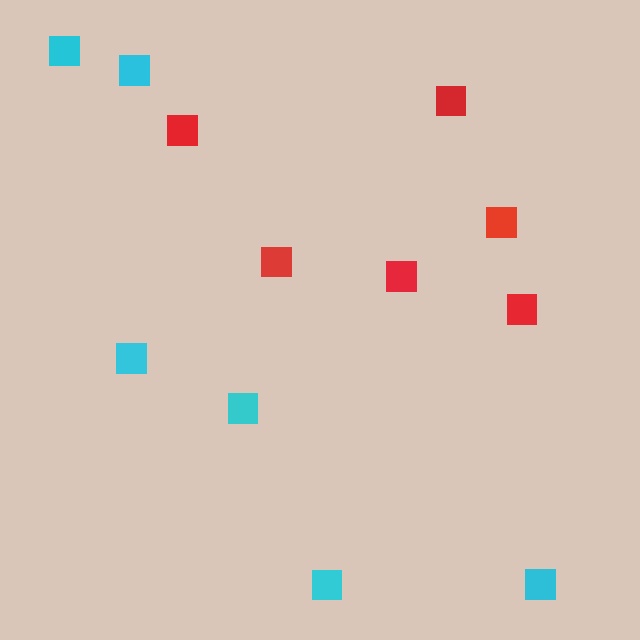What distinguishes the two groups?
There are 2 groups: one group of red squares (6) and one group of cyan squares (6).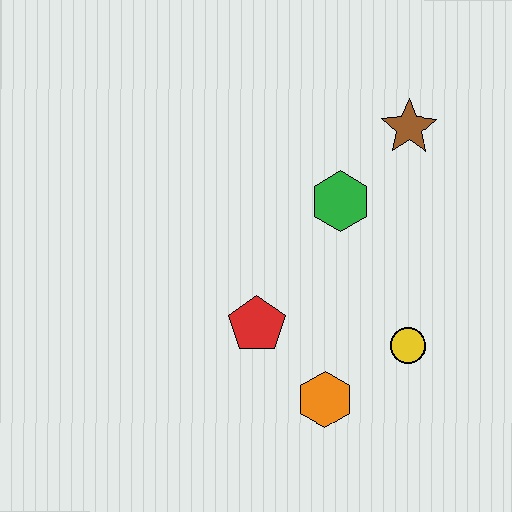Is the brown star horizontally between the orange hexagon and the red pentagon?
No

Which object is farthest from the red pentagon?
The brown star is farthest from the red pentagon.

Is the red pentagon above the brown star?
No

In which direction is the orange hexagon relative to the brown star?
The orange hexagon is below the brown star.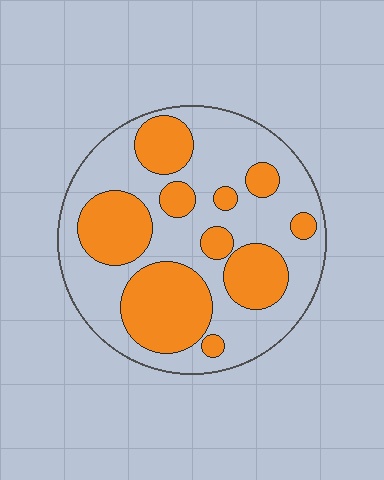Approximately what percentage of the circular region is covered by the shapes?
Approximately 40%.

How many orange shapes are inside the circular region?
10.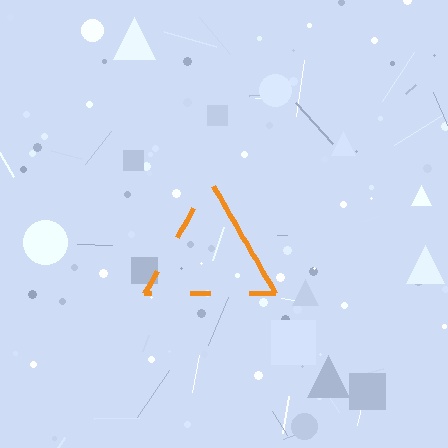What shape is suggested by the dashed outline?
The dashed outline suggests a triangle.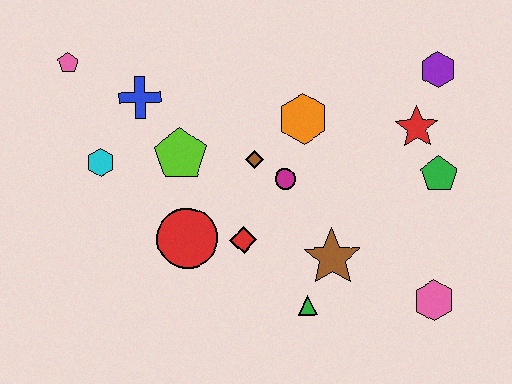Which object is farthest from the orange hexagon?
The pink pentagon is farthest from the orange hexagon.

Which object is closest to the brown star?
The green triangle is closest to the brown star.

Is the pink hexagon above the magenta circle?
No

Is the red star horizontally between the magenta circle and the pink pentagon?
No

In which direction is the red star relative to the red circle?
The red star is to the right of the red circle.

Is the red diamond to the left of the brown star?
Yes